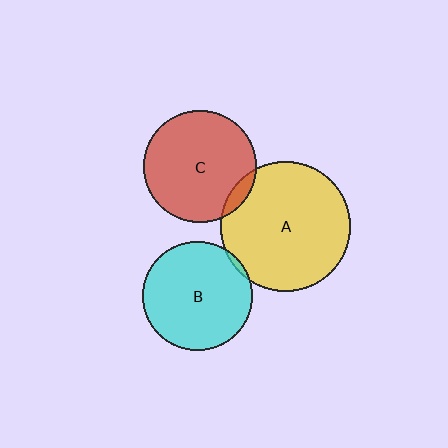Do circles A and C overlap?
Yes.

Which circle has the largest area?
Circle A (yellow).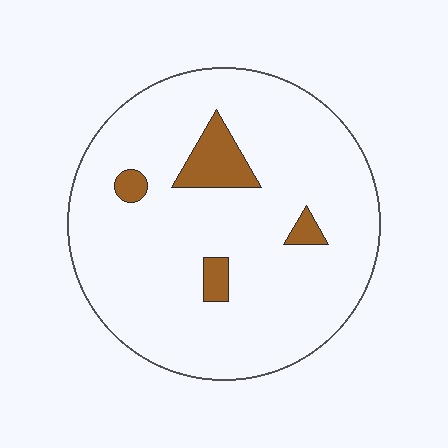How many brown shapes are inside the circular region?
4.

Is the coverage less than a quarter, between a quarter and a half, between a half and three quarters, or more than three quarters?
Less than a quarter.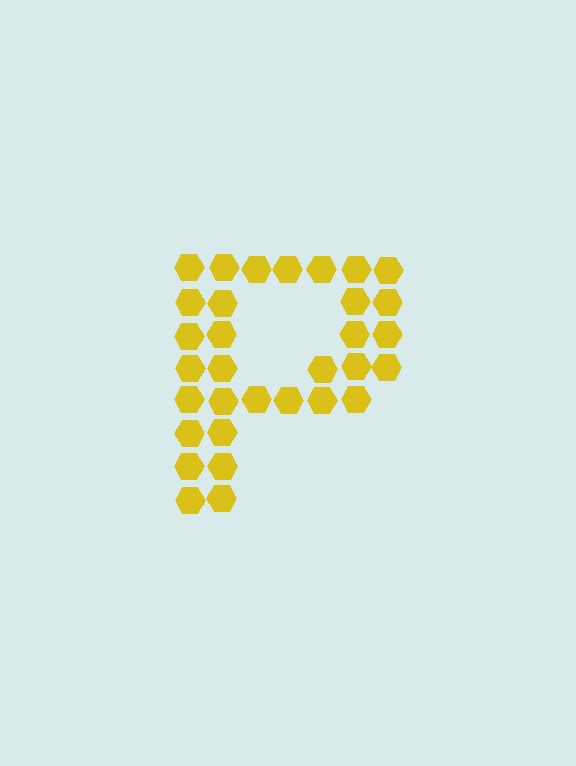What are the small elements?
The small elements are hexagons.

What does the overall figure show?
The overall figure shows the letter P.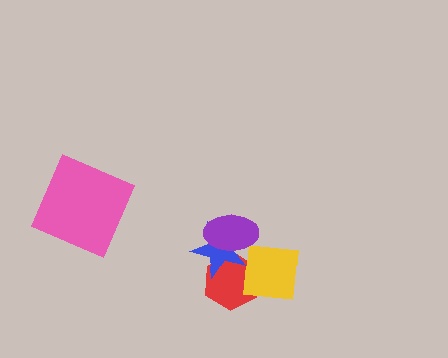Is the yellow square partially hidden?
Yes, it is partially covered by another shape.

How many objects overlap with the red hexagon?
3 objects overlap with the red hexagon.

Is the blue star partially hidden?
Yes, it is partially covered by another shape.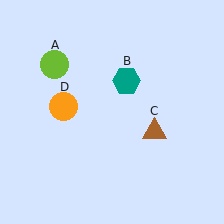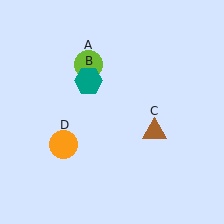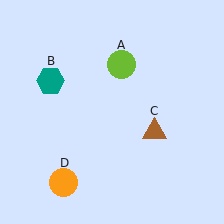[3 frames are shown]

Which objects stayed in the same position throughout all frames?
Brown triangle (object C) remained stationary.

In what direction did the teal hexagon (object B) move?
The teal hexagon (object B) moved left.